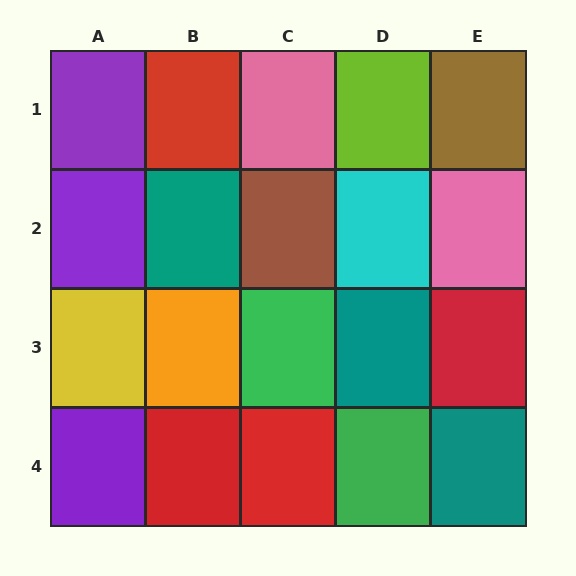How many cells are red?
4 cells are red.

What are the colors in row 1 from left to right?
Purple, red, pink, lime, brown.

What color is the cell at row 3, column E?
Red.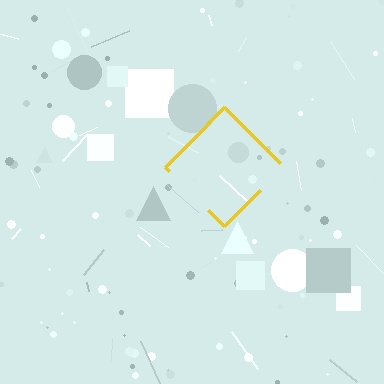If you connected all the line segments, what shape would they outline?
They would outline a diamond.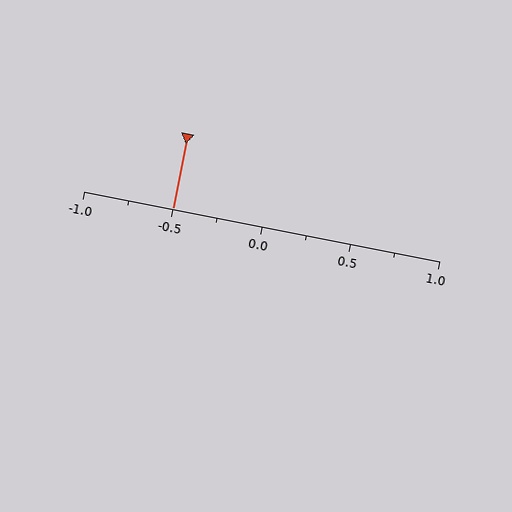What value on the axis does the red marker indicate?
The marker indicates approximately -0.5.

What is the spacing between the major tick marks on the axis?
The major ticks are spaced 0.5 apart.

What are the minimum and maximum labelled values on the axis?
The axis runs from -1.0 to 1.0.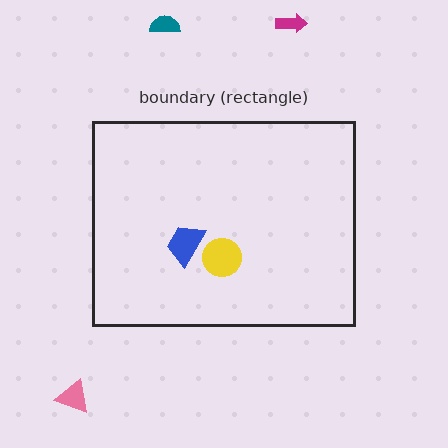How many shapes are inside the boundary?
2 inside, 3 outside.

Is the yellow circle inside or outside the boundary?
Inside.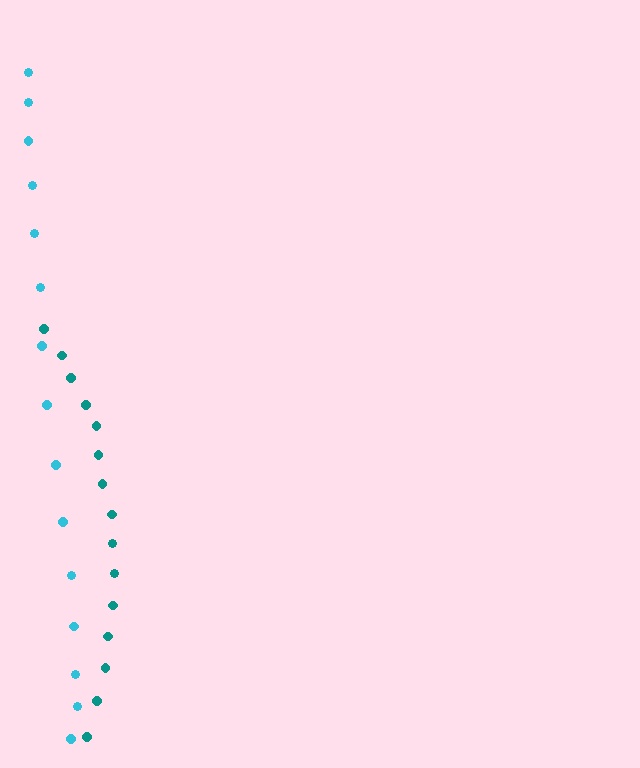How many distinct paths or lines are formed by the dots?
There are 2 distinct paths.